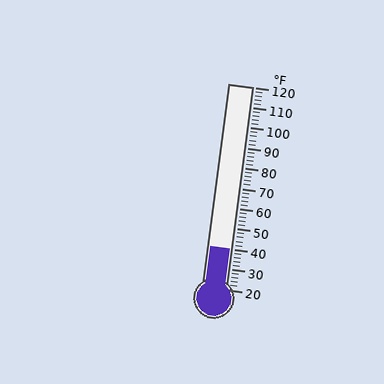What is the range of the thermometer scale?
The thermometer scale ranges from 20°F to 120°F.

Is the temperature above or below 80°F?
The temperature is below 80°F.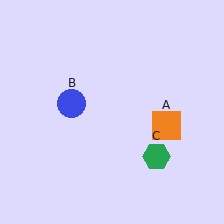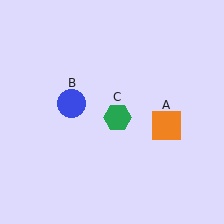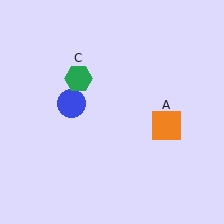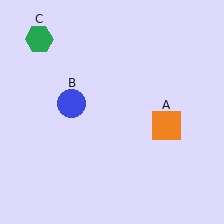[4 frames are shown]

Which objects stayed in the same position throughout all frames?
Orange square (object A) and blue circle (object B) remained stationary.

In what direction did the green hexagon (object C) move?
The green hexagon (object C) moved up and to the left.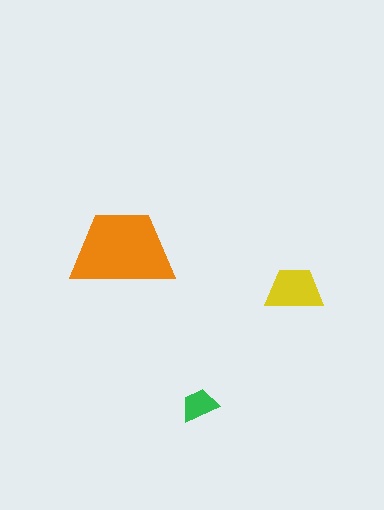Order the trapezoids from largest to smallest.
the orange one, the yellow one, the green one.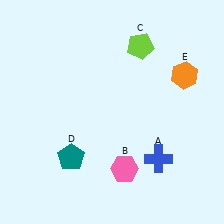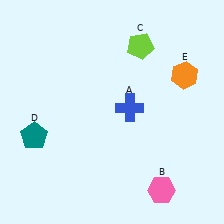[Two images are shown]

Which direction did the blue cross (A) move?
The blue cross (A) moved up.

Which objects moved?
The objects that moved are: the blue cross (A), the pink hexagon (B), the teal pentagon (D).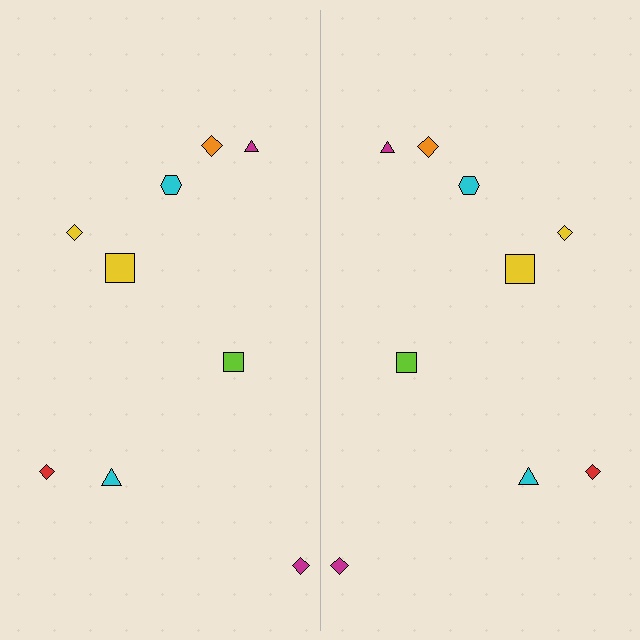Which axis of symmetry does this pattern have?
The pattern has a vertical axis of symmetry running through the center of the image.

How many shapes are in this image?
There are 18 shapes in this image.